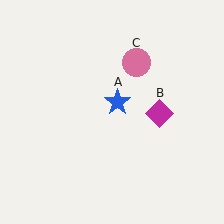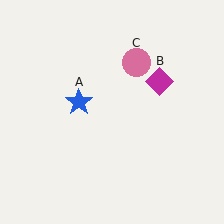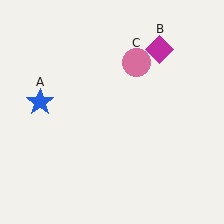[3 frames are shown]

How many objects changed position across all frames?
2 objects changed position: blue star (object A), magenta diamond (object B).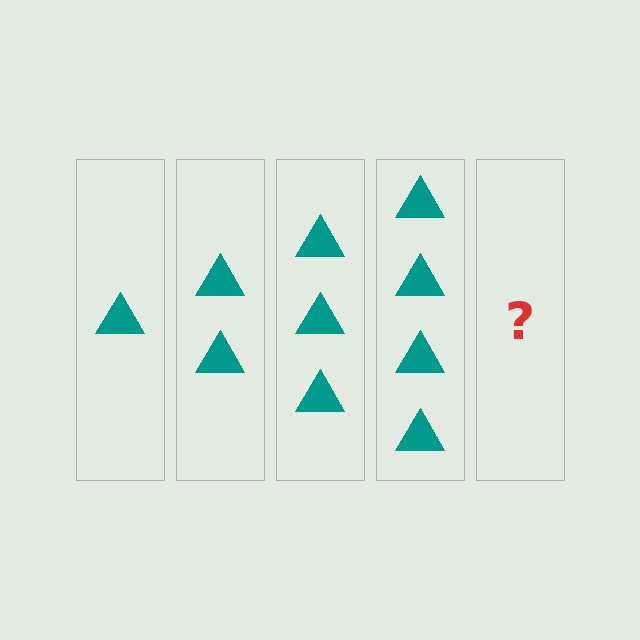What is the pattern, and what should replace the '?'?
The pattern is that each step adds one more triangle. The '?' should be 5 triangles.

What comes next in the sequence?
The next element should be 5 triangles.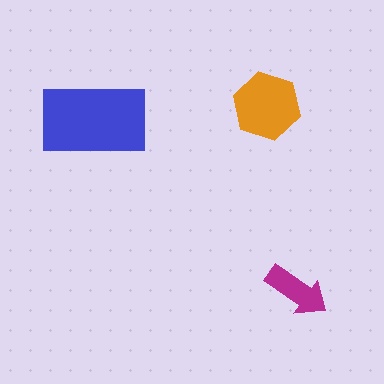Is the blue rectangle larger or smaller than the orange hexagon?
Larger.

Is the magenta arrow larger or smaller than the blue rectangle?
Smaller.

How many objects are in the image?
There are 3 objects in the image.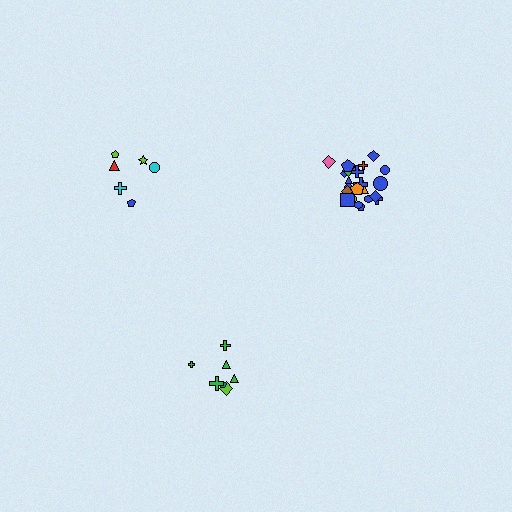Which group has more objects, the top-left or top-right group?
The top-right group.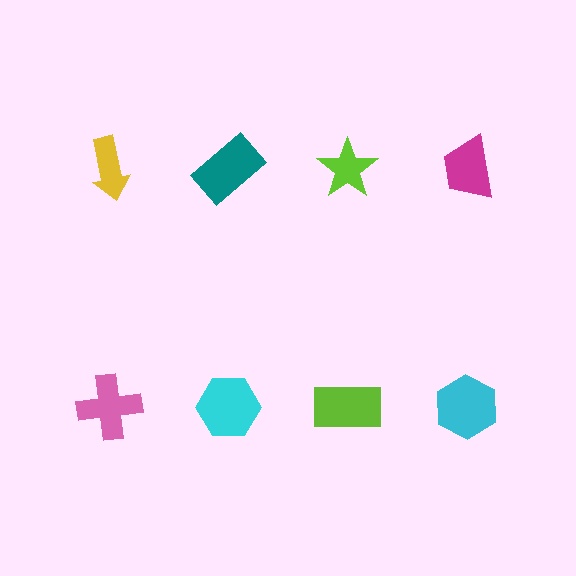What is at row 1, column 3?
A lime star.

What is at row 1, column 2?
A teal rectangle.